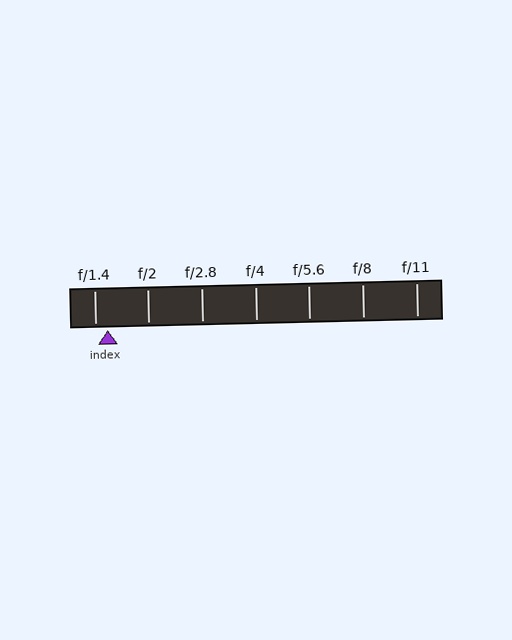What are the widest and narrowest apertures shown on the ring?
The widest aperture shown is f/1.4 and the narrowest is f/11.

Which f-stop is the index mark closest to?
The index mark is closest to f/1.4.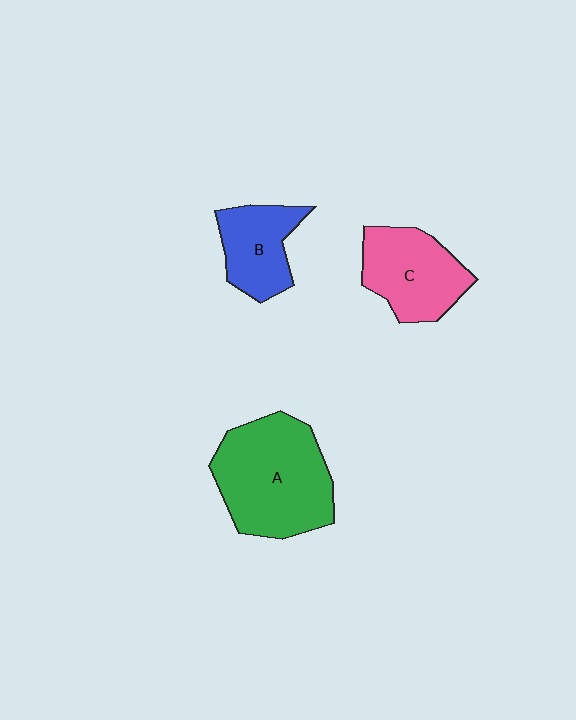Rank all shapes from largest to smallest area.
From largest to smallest: A (green), C (pink), B (blue).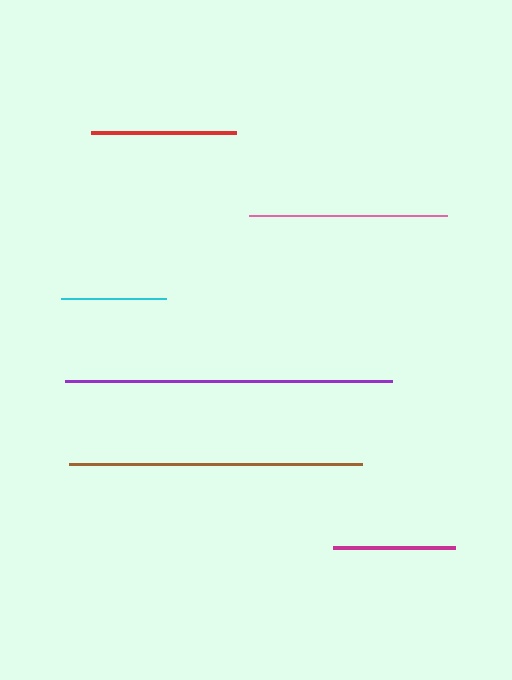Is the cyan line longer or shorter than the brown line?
The brown line is longer than the cyan line.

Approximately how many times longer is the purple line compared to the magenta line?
The purple line is approximately 2.7 times the length of the magenta line.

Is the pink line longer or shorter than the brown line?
The brown line is longer than the pink line.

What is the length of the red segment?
The red segment is approximately 145 pixels long.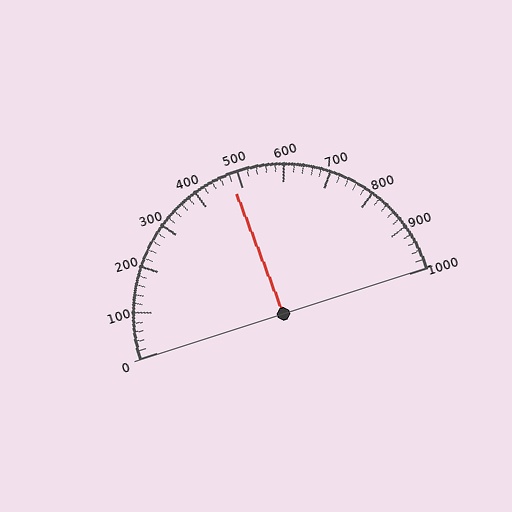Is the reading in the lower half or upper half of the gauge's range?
The reading is in the lower half of the range (0 to 1000).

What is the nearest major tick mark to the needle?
The nearest major tick mark is 500.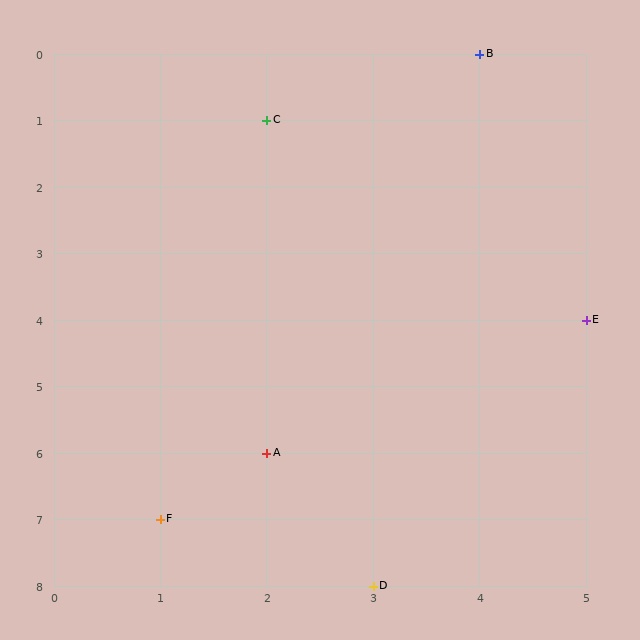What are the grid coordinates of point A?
Point A is at grid coordinates (2, 6).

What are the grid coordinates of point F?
Point F is at grid coordinates (1, 7).